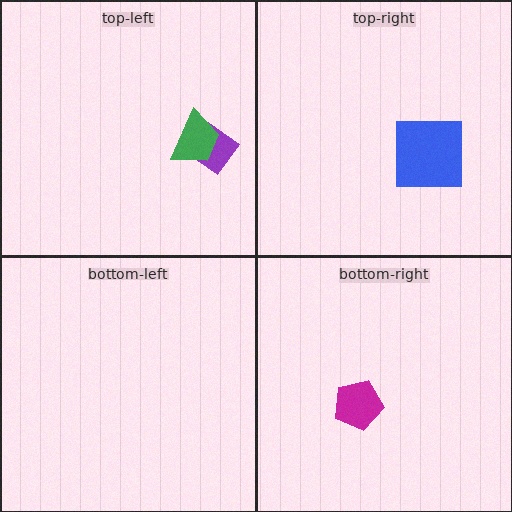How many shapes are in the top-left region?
2.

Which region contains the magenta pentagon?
The bottom-right region.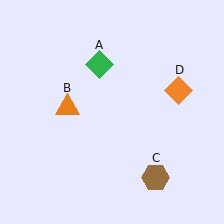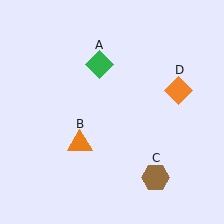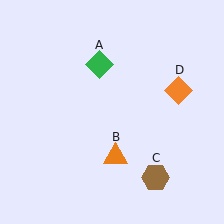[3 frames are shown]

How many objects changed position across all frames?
1 object changed position: orange triangle (object B).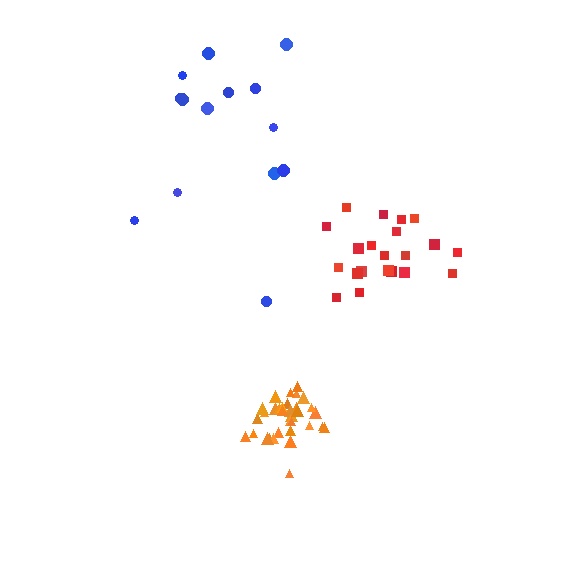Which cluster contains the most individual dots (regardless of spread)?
Orange (33).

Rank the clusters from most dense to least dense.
orange, red, blue.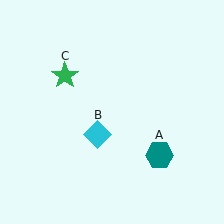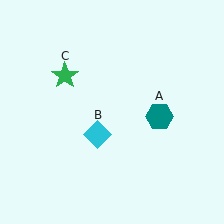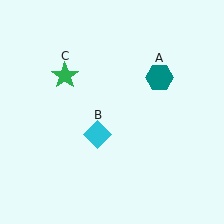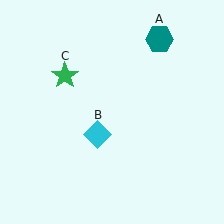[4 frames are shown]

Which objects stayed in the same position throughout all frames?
Cyan diamond (object B) and green star (object C) remained stationary.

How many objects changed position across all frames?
1 object changed position: teal hexagon (object A).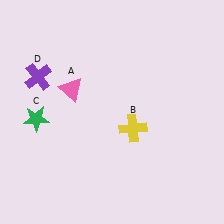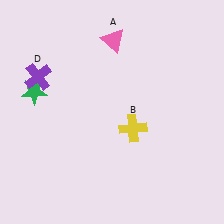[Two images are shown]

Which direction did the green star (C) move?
The green star (C) moved up.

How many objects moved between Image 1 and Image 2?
2 objects moved between the two images.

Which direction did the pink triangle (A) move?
The pink triangle (A) moved up.